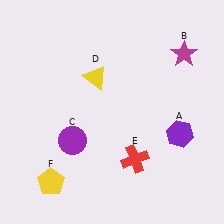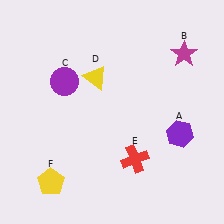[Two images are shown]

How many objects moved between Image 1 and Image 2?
1 object moved between the two images.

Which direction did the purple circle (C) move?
The purple circle (C) moved up.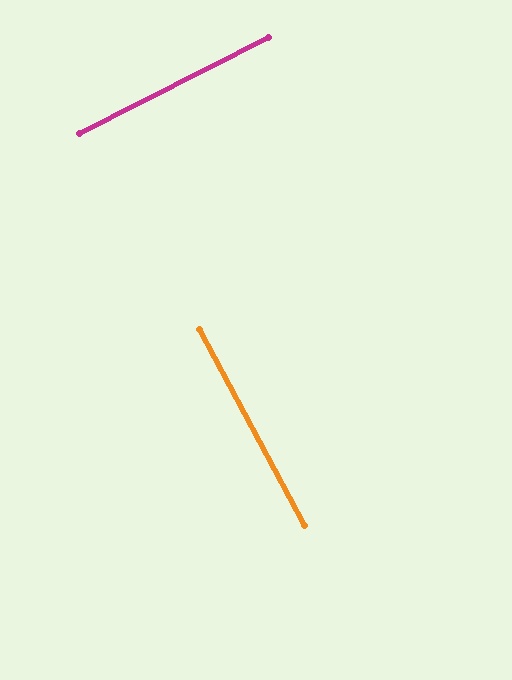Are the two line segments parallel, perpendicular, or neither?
Perpendicular — they meet at approximately 89°.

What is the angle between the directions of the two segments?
Approximately 89 degrees.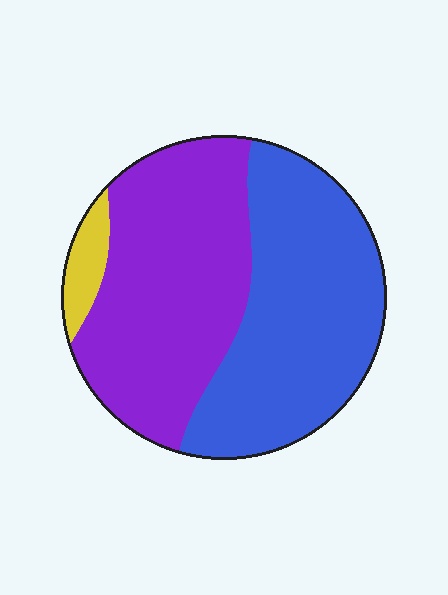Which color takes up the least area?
Yellow, at roughly 5%.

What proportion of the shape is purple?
Purple takes up about one half (1/2) of the shape.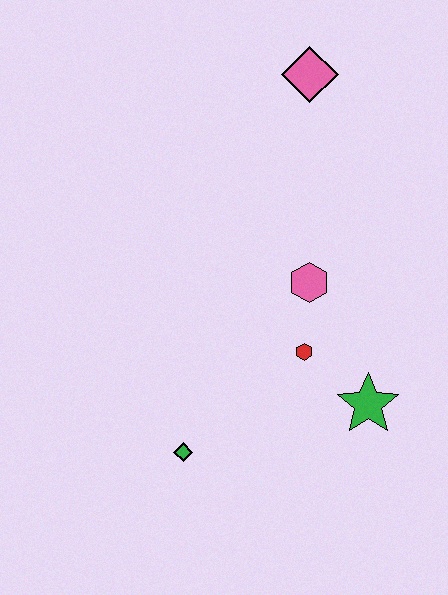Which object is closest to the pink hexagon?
The red hexagon is closest to the pink hexagon.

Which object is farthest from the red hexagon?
The pink diamond is farthest from the red hexagon.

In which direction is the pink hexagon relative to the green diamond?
The pink hexagon is above the green diamond.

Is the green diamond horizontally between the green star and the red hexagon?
No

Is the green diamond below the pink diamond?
Yes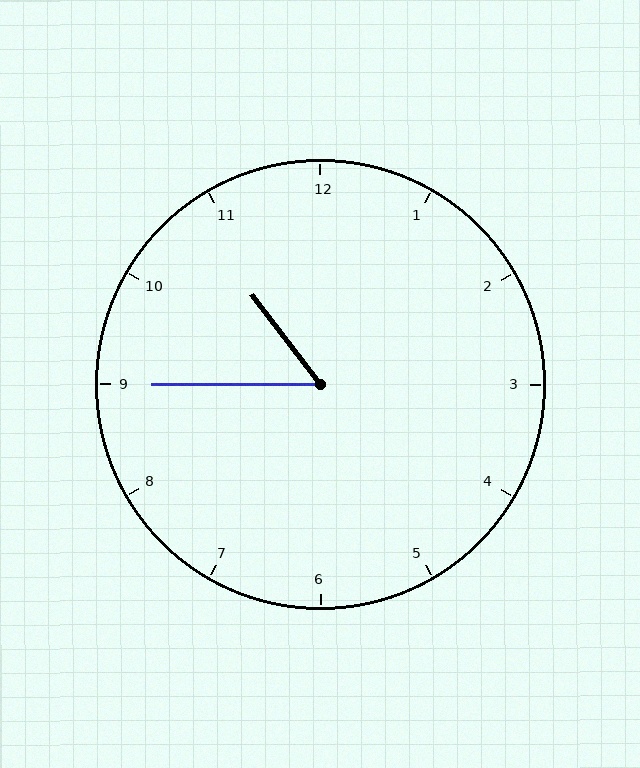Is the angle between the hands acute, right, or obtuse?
It is acute.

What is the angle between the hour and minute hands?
Approximately 52 degrees.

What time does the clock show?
10:45.